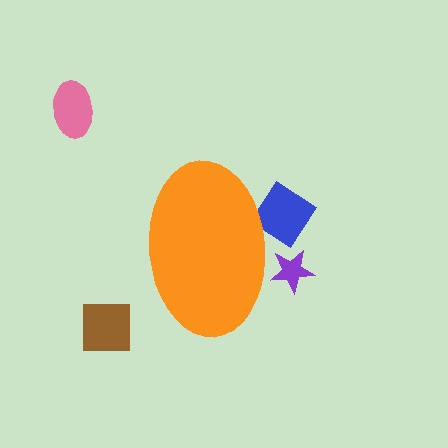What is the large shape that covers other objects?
An orange ellipse.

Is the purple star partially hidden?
Yes, the purple star is partially hidden behind the orange ellipse.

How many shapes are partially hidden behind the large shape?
2 shapes are partially hidden.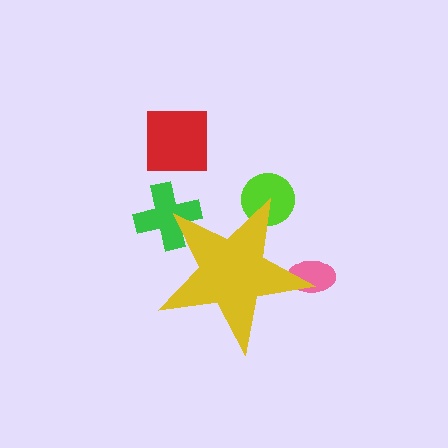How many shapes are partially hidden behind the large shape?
3 shapes are partially hidden.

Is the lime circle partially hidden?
Yes, the lime circle is partially hidden behind the yellow star.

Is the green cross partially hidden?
Yes, the green cross is partially hidden behind the yellow star.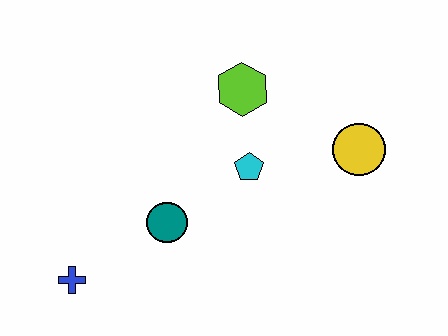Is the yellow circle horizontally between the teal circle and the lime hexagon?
No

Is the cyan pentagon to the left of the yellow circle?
Yes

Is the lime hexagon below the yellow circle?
No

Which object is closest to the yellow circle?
The cyan pentagon is closest to the yellow circle.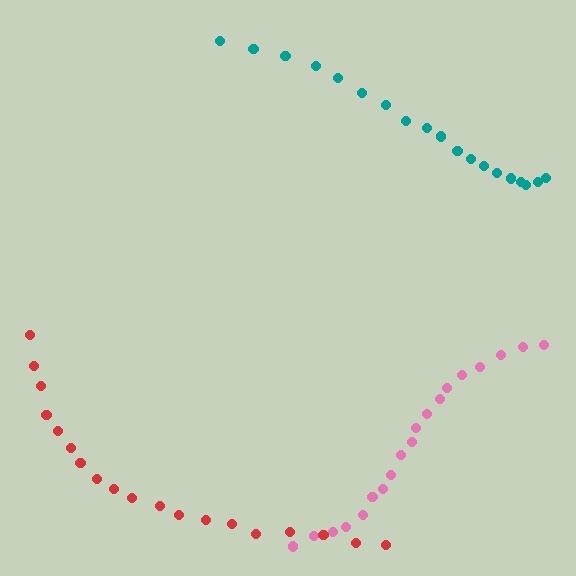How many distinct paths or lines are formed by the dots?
There are 3 distinct paths.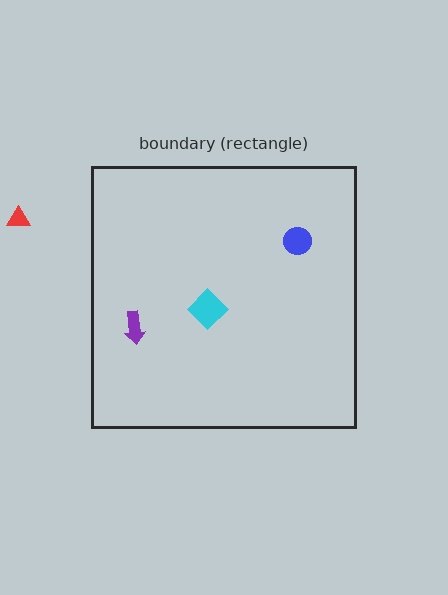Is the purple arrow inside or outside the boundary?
Inside.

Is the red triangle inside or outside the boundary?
Outside.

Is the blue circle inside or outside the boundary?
Inside.